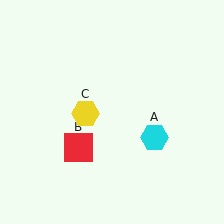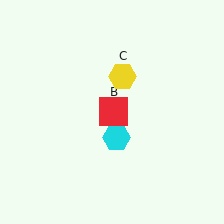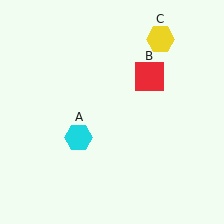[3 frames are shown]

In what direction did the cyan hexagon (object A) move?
The cyan hexagon (object A) moved left.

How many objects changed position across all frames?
3 objects changed position: cyan hexagon (object A), red square (object B), yellow hexagon (object C).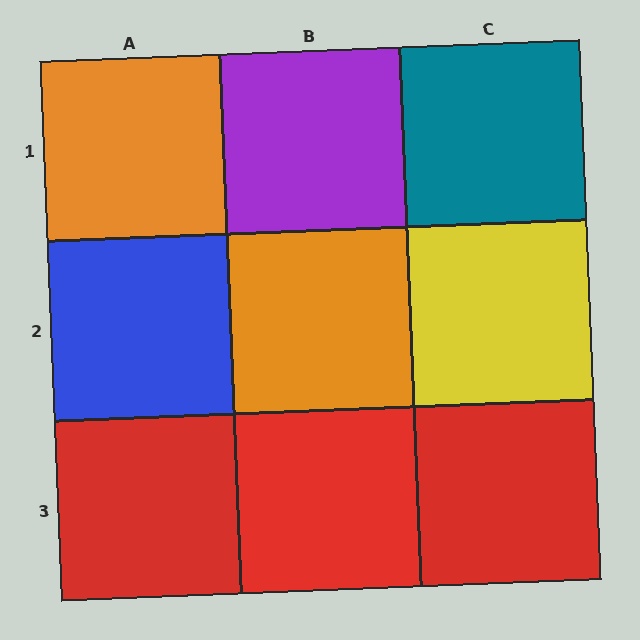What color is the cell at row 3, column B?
Red.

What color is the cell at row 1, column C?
Teal.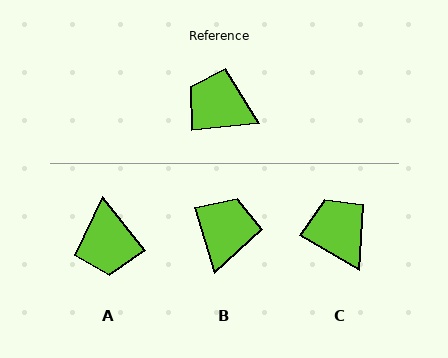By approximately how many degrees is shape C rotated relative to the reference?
Approximately 35 degrees clockwise.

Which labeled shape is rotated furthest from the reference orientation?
A, about 123 degrees away.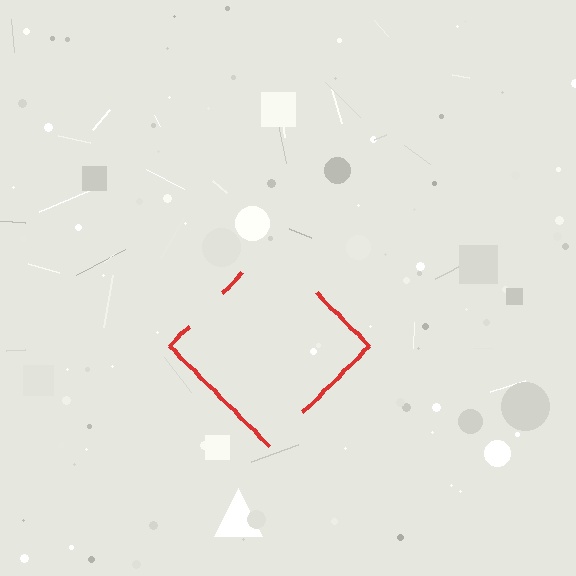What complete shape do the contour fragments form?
The contour fragments form a diamond.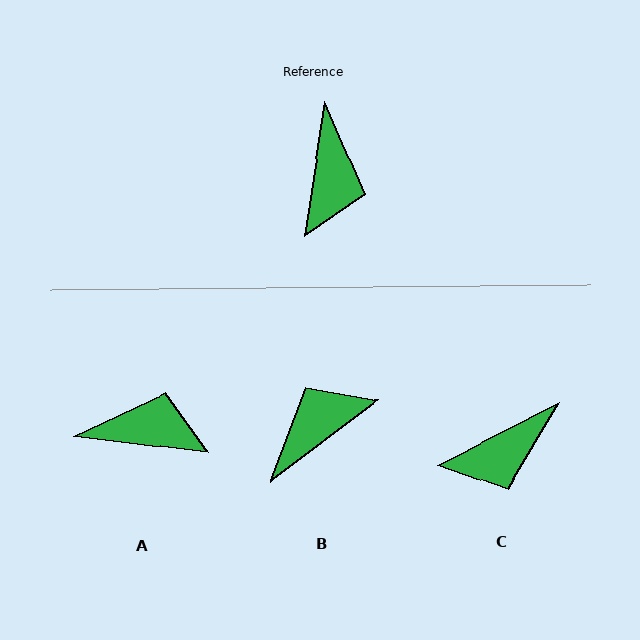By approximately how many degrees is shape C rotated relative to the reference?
Approximately 54 degrees clockwise.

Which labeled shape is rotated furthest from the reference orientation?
B, about 136 degrees away.